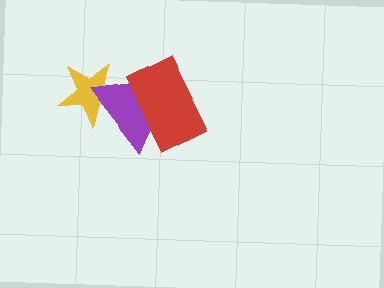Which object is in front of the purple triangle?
The red rectangle is in front of the purple triangle.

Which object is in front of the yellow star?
The purple triangle is in front of the yellow star.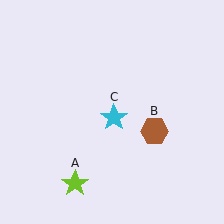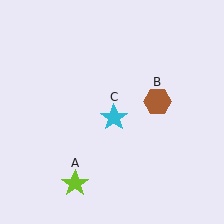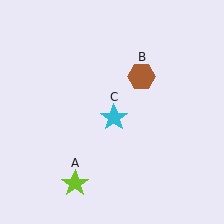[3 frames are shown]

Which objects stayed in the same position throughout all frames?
Lime star (object A) and cyan star (object C) remained stationary.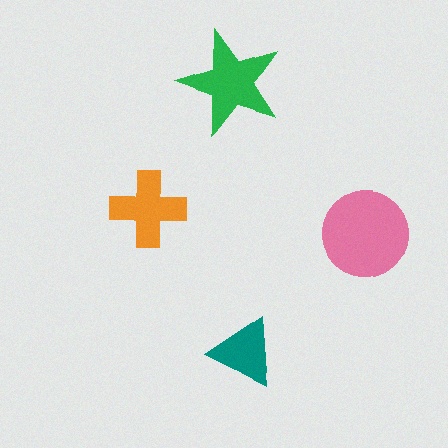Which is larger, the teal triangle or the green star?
The green star.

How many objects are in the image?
There are 4 objects in the image.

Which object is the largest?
The pink circle.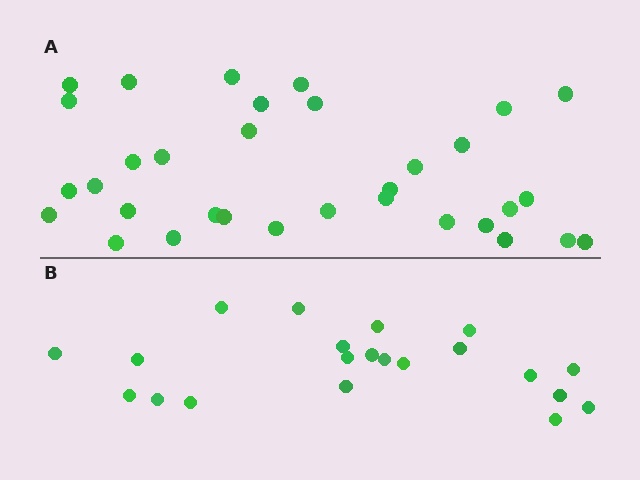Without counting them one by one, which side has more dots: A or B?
Region A (the top region) has more dots.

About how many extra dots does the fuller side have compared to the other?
Region A has roughly 12 or so more dots than region B.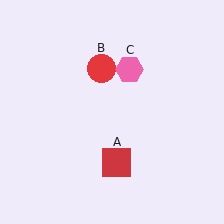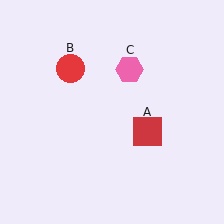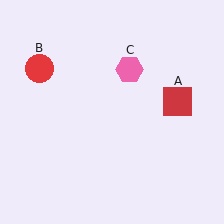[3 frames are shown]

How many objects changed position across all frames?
2 objects changed position: red square (object A), red circle (object B).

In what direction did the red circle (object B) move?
The red circle (object B) moved left.